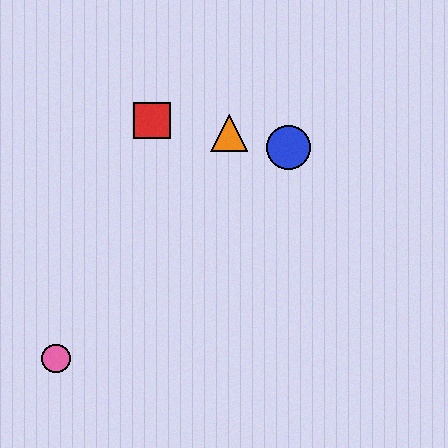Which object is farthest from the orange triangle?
The pink circle is farthest from the orange triangle.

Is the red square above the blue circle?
Yes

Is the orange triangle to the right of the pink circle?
Yes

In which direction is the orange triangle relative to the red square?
The orange triangle is to the right of the red square.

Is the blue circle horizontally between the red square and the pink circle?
No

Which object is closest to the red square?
The orange triangle is closest to the red square.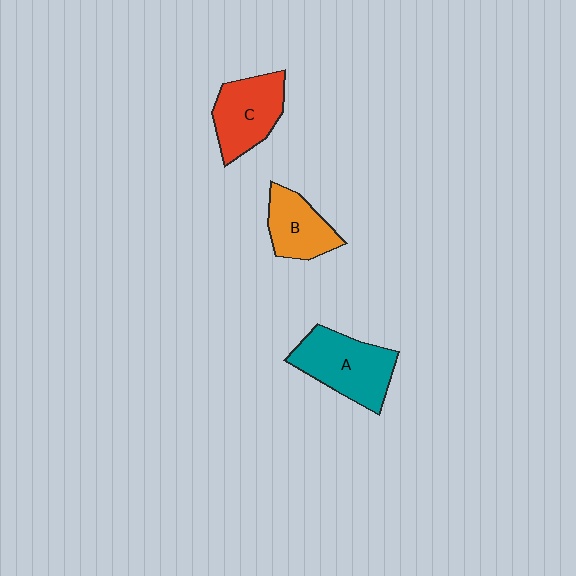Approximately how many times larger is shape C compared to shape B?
Approximately 1.2 times.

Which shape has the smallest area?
Shape B (orange).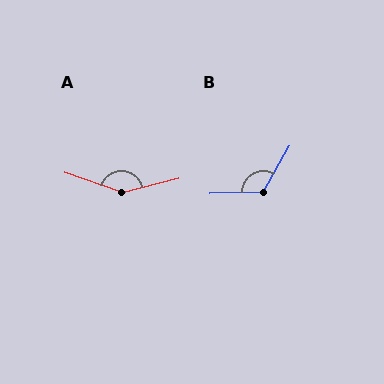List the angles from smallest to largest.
B (121°), A (147°).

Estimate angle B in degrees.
Approximately 121 degrees.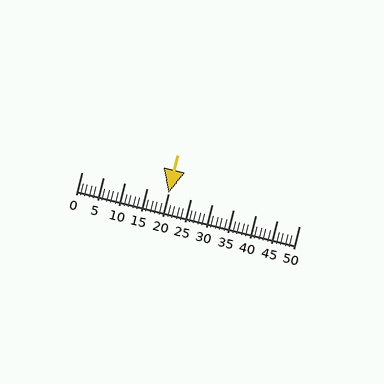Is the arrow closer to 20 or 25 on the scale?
The arrow is closer to 20.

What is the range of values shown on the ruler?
The ruler shows values from 0 to 50.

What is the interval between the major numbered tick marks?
The major tick marks are spaced 5 units apart.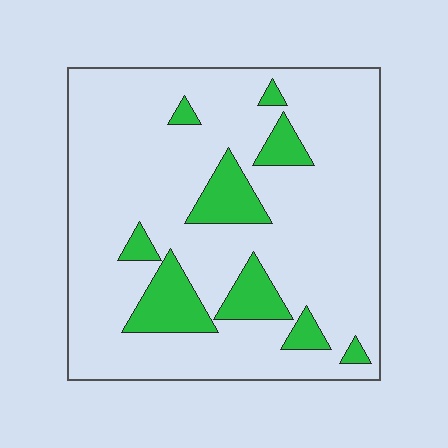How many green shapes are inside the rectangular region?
9.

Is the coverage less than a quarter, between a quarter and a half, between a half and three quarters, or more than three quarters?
Less than a quarter.